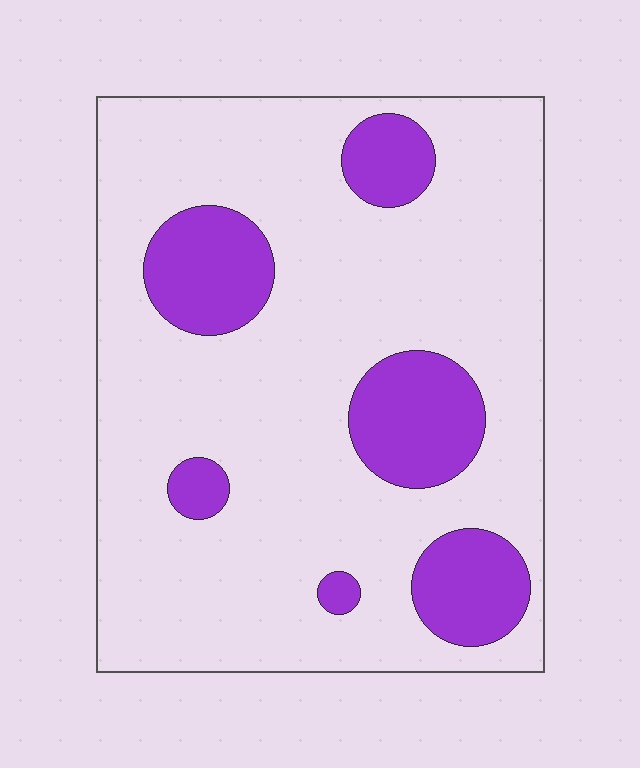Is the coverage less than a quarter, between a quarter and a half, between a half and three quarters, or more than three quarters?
Less than a quarter.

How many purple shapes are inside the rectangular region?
6.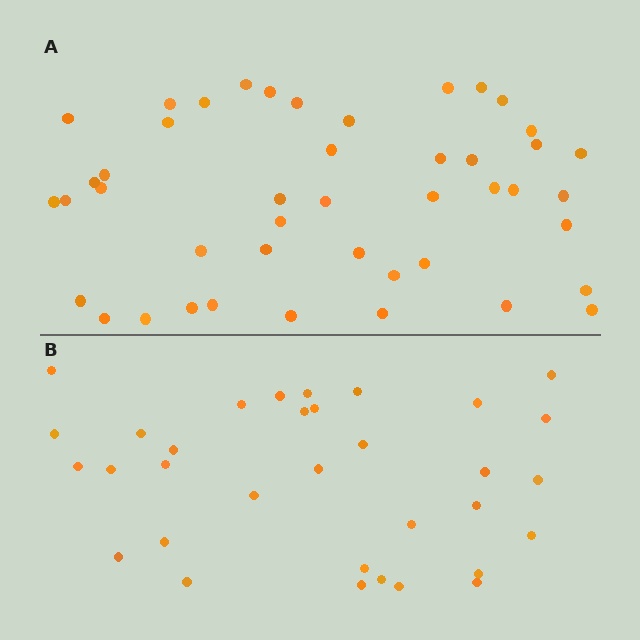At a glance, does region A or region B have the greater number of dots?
Region A (the top region) has more dots.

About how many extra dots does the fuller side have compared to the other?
Region A has roughly 12 or so more dots than region B.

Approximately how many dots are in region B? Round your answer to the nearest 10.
About 30 dots. (The exact count is 33, which rounds to 30.)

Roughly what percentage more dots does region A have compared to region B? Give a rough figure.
About 35% more.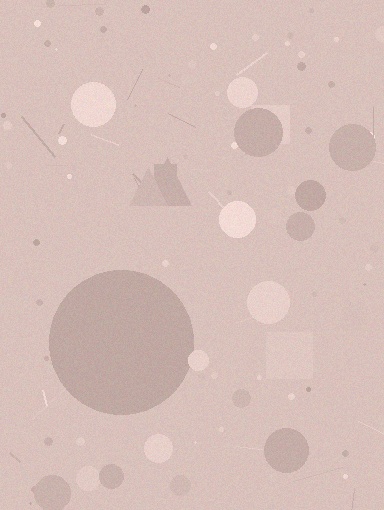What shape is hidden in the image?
A circle is hidden in the image.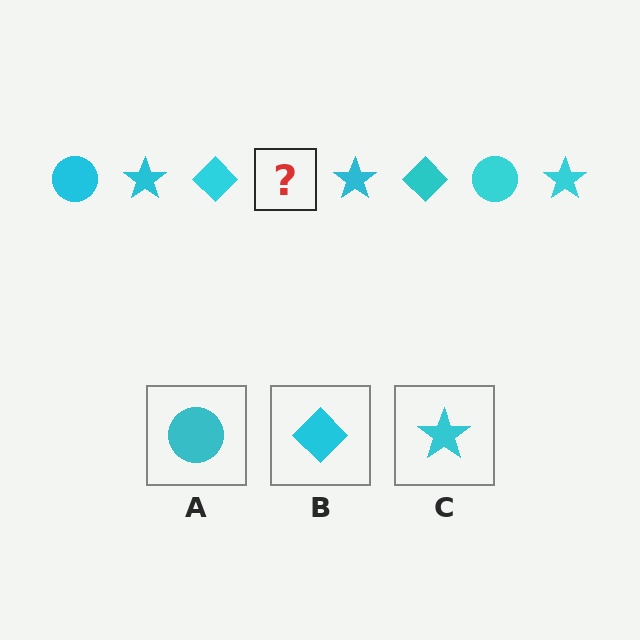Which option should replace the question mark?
Option A.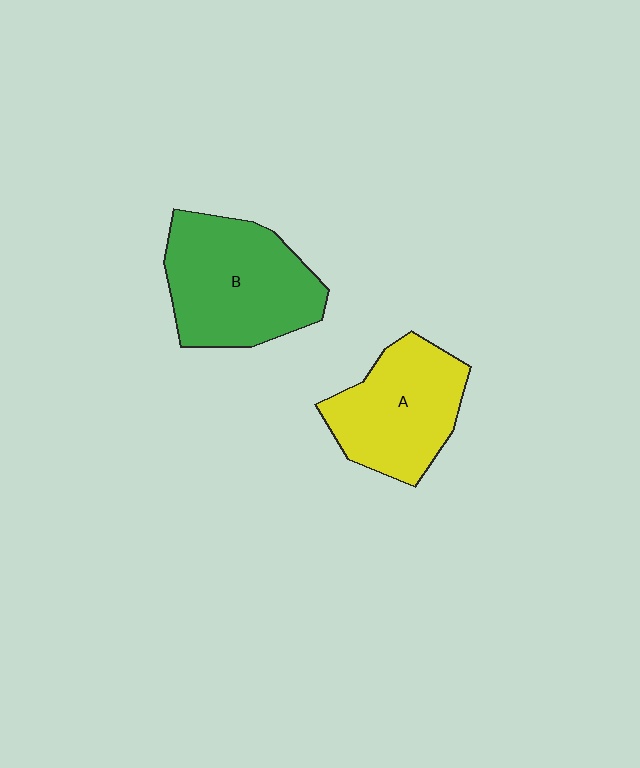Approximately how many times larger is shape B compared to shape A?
Approximately 1.2 times.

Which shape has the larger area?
Shape B (green).